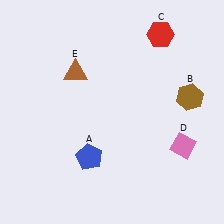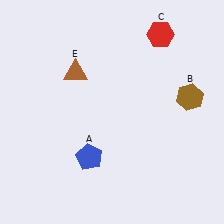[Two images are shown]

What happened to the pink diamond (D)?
The pink diamond (D) was removed in Image 2. It was in the bottom-right area of Image 1.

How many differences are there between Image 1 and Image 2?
There is 1 difference between the two images.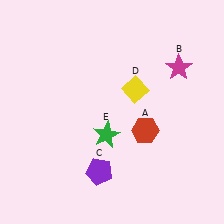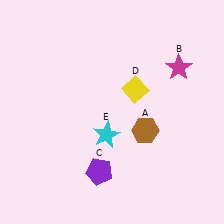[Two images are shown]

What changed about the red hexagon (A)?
In Image 1, A is red. In Image 2, it changed to brown.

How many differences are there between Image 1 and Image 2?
There are 2 differences between the two images.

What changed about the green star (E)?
In Image 1, E is green. In Image 2, it changed to cyan.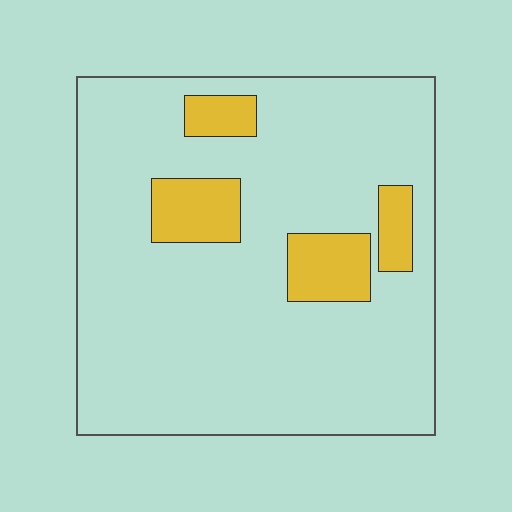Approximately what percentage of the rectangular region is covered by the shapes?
Approximately 15%.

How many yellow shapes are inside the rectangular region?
4.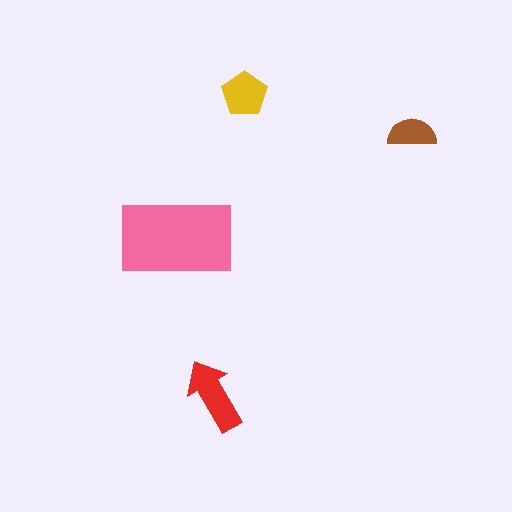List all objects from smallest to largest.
The brown semicircle, the yellow pentagon, the red arrow, the pink rectangle.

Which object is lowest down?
The red arrow is bottommost.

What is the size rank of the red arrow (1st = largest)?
2nd.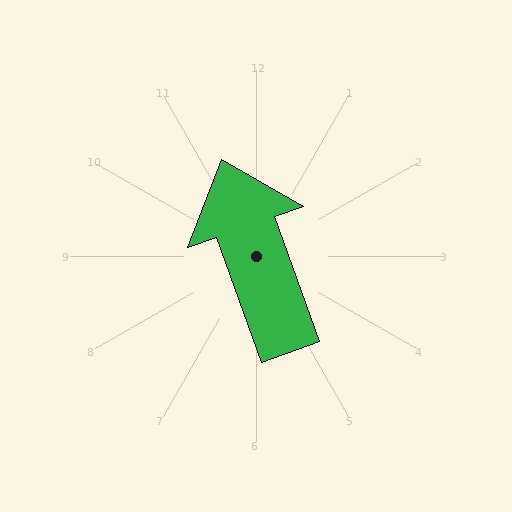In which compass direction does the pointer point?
North.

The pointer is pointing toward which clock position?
Roughly 11 o'clock.